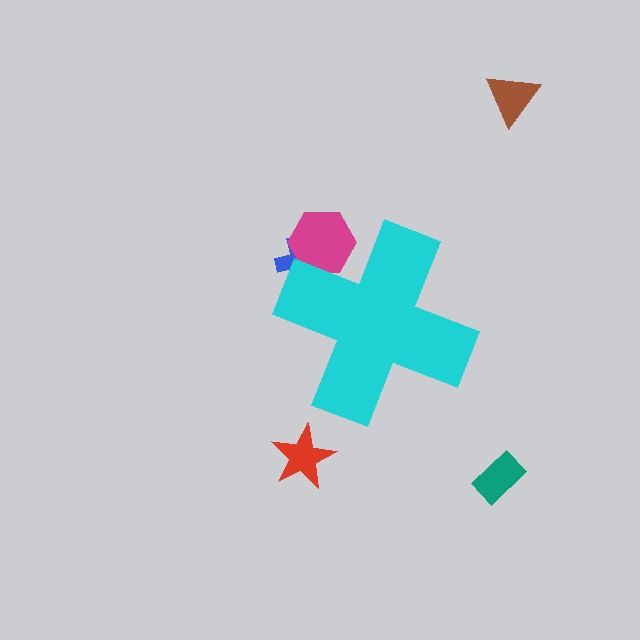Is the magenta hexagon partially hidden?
Yes, the magenta hexagon is partially hidden behind the cyan cross.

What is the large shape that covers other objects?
A cyan cross.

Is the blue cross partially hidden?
Yes, the blue cross is partially hidden behind the cyan cross.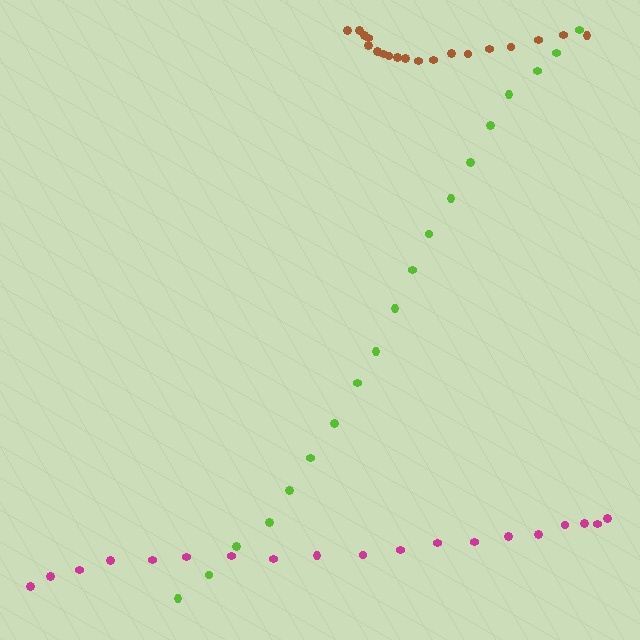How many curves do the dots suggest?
There are 3 distinct paths.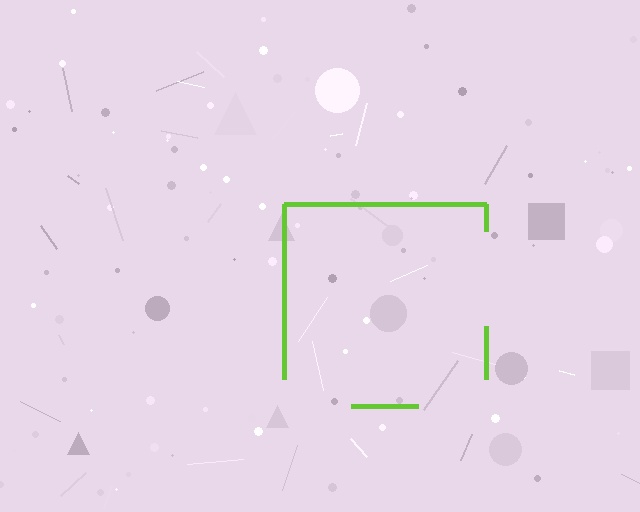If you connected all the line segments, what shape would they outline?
They would outline a square.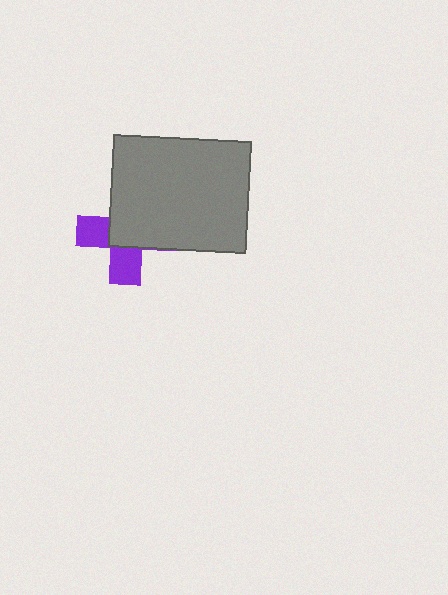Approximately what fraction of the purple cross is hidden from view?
Roughly 61% of the purple cross is hidden behind the gray rectangle.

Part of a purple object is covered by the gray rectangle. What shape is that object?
It is a cross.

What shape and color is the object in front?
The object in front is a gray rectangle.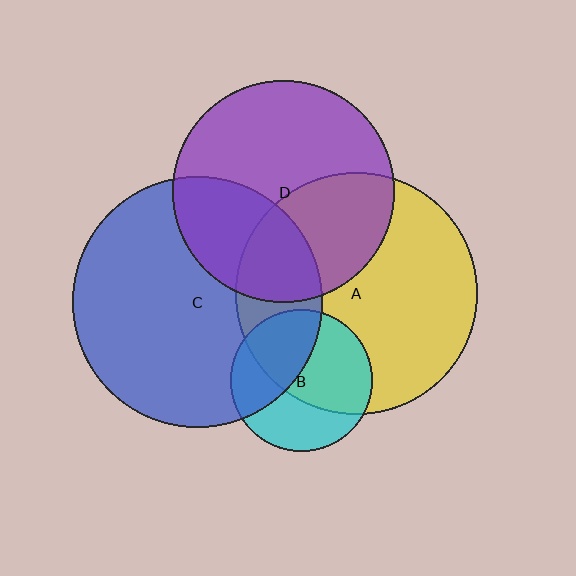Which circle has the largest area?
Circle C (blue).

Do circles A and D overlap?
Yes.